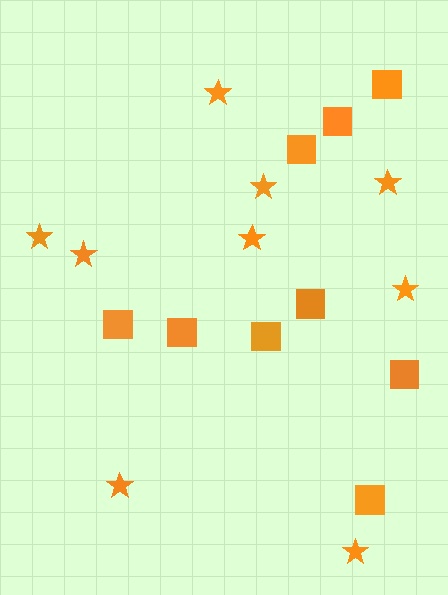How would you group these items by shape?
There are 2 groups: one group of squares (9) and one group of stars (9).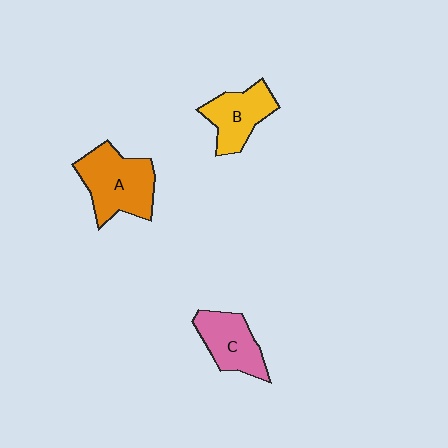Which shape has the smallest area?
Shape B (yellow).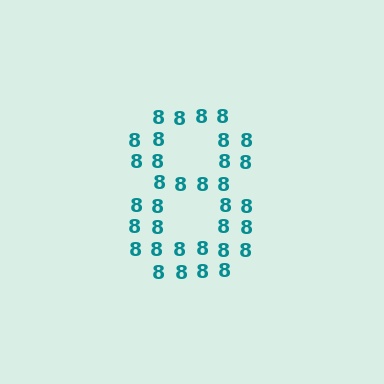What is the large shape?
The large shape is the digit 8.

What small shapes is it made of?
It is made of small digit 8's.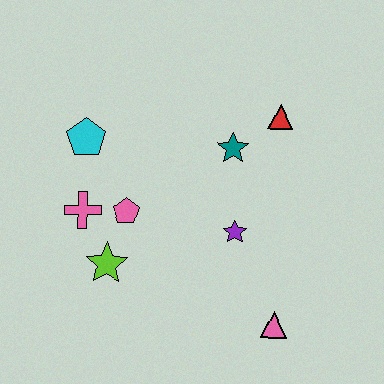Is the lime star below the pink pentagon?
Yes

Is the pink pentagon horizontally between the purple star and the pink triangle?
No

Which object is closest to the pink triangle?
The purple star is closest to the pink triangle.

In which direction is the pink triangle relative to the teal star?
The pink triangle is below the teal star.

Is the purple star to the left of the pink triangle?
Yes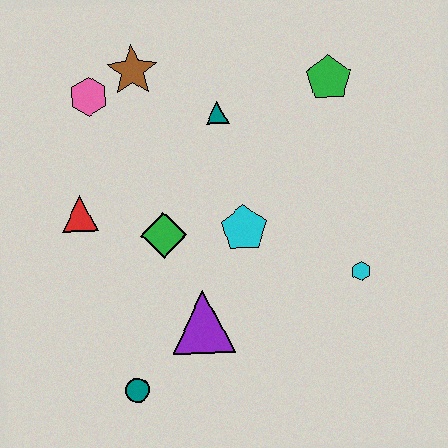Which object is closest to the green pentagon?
The teal triangle is closest to the green pentagon.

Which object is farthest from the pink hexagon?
The cyan hexagon is farthest from the pink hexagon.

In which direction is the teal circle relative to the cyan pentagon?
The teal circle is below the cyan pentagon.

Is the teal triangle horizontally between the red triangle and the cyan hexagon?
Yes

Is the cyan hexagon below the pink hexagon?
Yes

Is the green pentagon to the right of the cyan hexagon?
No